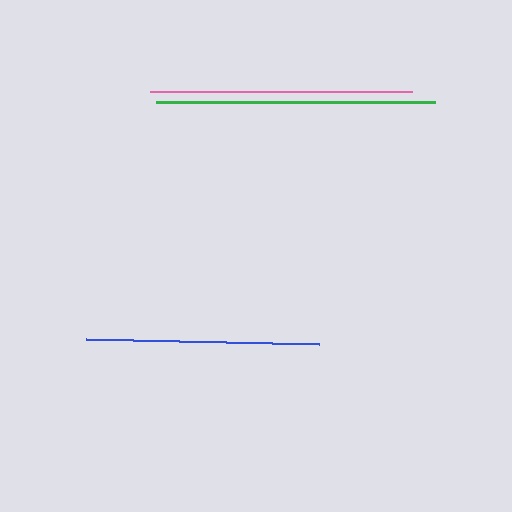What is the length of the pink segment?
The pink segment is approximately 262 pixels long.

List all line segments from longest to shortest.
From longest to shortest: green, pink, blue.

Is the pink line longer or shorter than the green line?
The green line is longer than the pink line.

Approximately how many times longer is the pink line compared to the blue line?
The pink line is approximately 1.1 times the length of the blue line.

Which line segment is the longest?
The green line is the longest at approximately 279 pixels.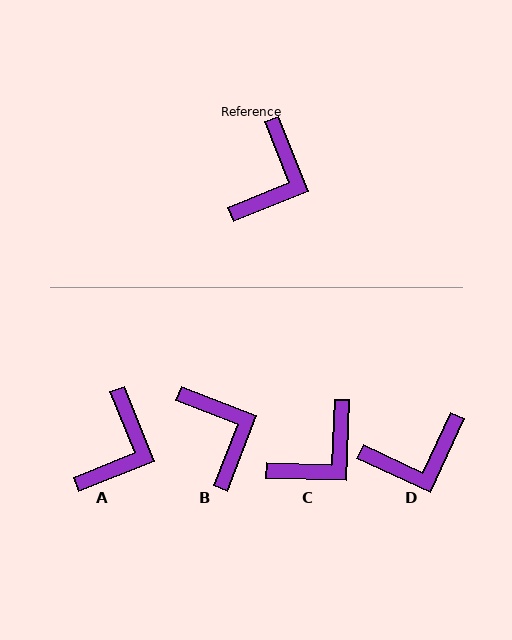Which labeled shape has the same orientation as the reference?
A.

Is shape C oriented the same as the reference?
No, it is off by about 24 degrees.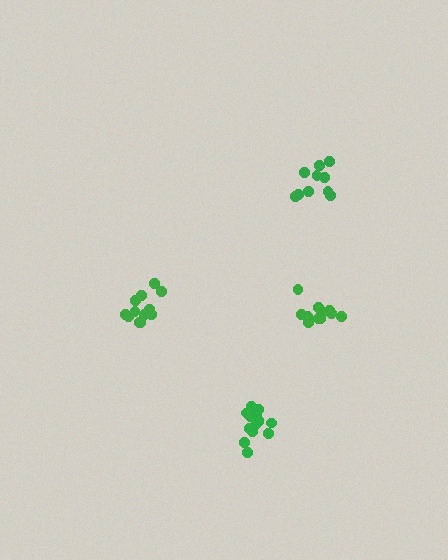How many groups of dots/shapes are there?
There are 4 groups.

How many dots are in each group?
Group 1: 16 dots, Group 2: 12 dots, Group 3: 10 dots, Group 4: 12 dots (50 total).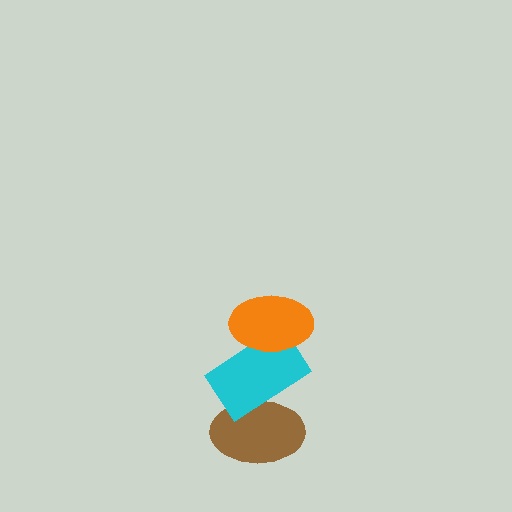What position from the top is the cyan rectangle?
The cyan rectangle is 2nd from the top.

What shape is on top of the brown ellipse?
The cyan rectangle is on top of the brown ellipse.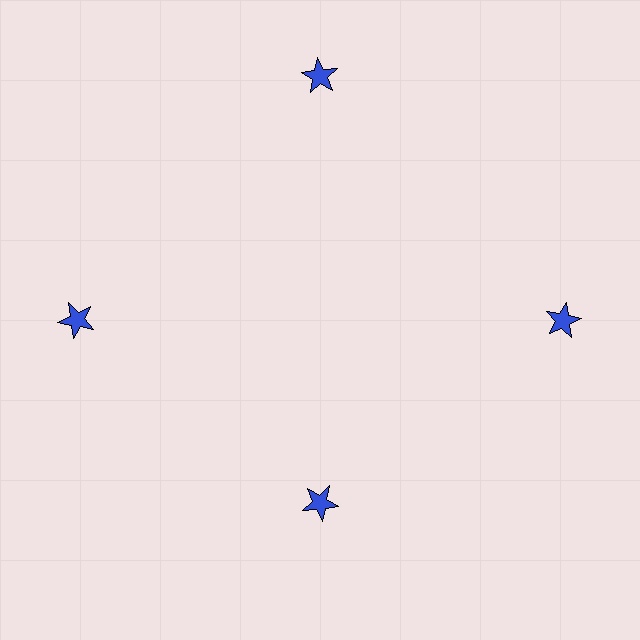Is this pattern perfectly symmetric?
No. The 4 blue stars are arranged in a ring, but one element near the 6 o'clock position is pulled inward toward the center, breaking the 4-fold rotational symmetry.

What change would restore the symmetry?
The symmetry would be restored by moving it outward, back onto the ring so that all 4 stars sit at equal angles and equal distance from the center.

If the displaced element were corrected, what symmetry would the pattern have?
It would have 4-fold rotational symmetry — the pattern would map onto itself every 90 degrees.